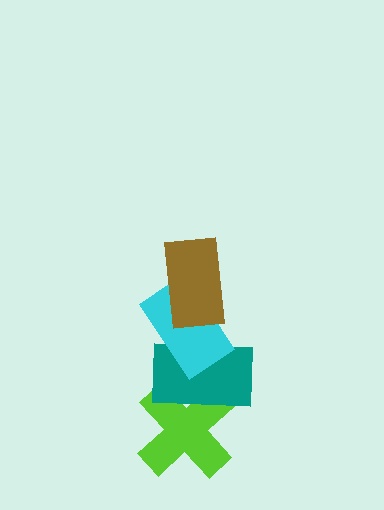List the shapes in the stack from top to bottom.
From top to bottom: the brown rectangle, the cyan rectangle, the teal rectangle, the lime cross.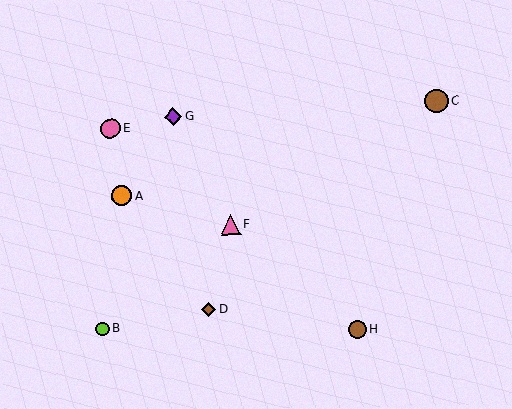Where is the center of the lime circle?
The center of the lime circle is at (103, 329).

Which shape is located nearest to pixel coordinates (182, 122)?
The purple diamond (labeled G) at (173, 117) is nearest to that location.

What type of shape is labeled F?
Shape F is a pink triangle.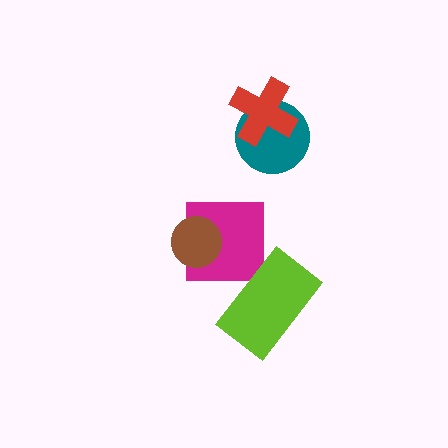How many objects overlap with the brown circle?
1 object overlaps with the brown circle.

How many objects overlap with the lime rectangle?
1 object overlaps with the lime rectangle.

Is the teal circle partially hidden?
Yes, it is partially covered by another shape.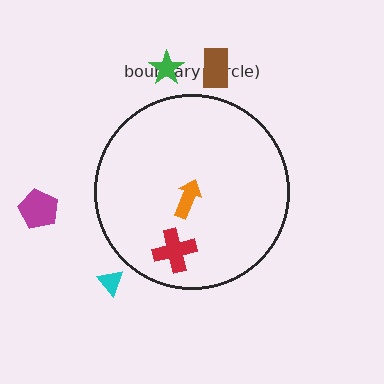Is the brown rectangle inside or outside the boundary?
Outside.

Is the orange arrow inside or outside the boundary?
Inside.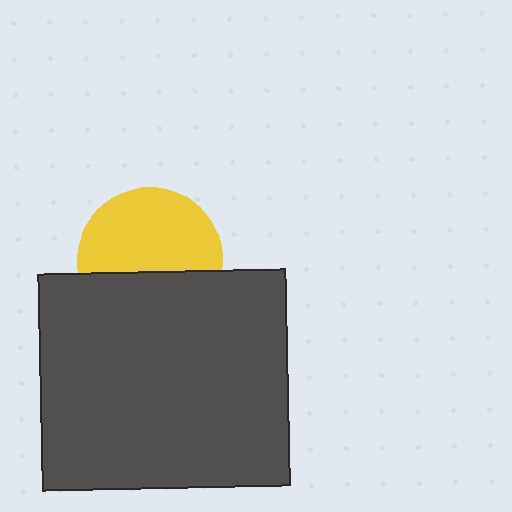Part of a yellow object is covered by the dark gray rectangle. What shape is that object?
It is a circle.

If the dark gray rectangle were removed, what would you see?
You would see the complete yellow circle.